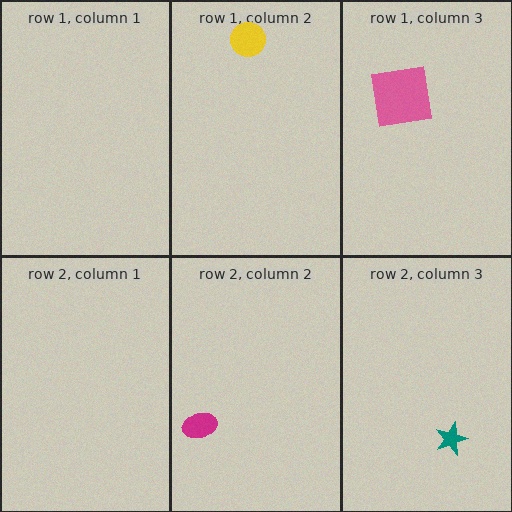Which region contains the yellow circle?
The row 1, column 2 region.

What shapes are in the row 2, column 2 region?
The magenta ellipse.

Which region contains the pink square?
The row 1, column 3 region.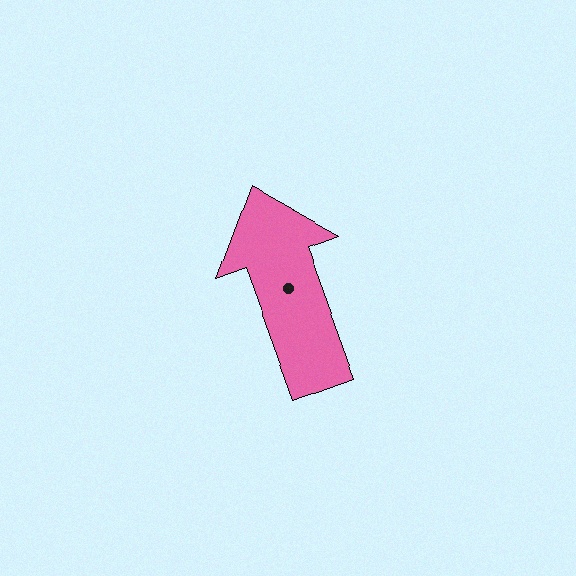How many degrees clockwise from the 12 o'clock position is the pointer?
Approximately 340 degrees.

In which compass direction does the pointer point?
North.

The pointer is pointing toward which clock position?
Roughly 11 o'clock.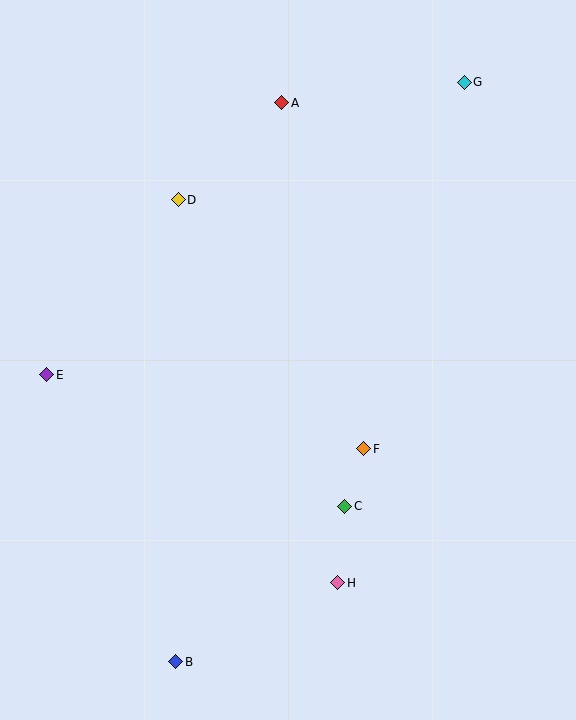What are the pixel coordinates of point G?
Point G is at (464, 82).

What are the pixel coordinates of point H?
Point H is at (338, 583).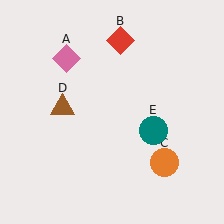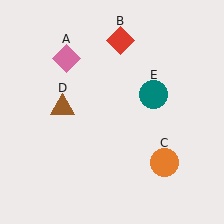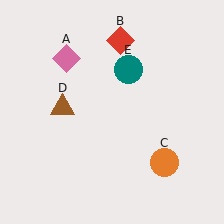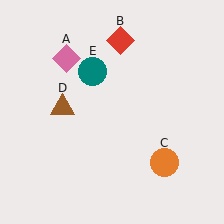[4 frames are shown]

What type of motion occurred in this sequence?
The teal circle (object E) rotated counterclockwise around the center of the scene.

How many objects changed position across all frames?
1 object changed position: teal circle (object E).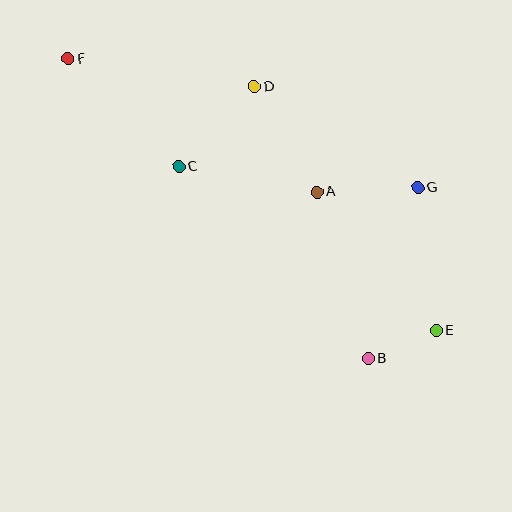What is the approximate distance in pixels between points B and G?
The distance between B and G is approximately 178 pixels.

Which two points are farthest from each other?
Points E and F are farthest from each other.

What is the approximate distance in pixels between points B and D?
The distance between B and D is approximately 295 pixels.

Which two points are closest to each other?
Points B and E are closest to each other.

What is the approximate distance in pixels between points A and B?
The distance between A and B is approximately 175 pixels.